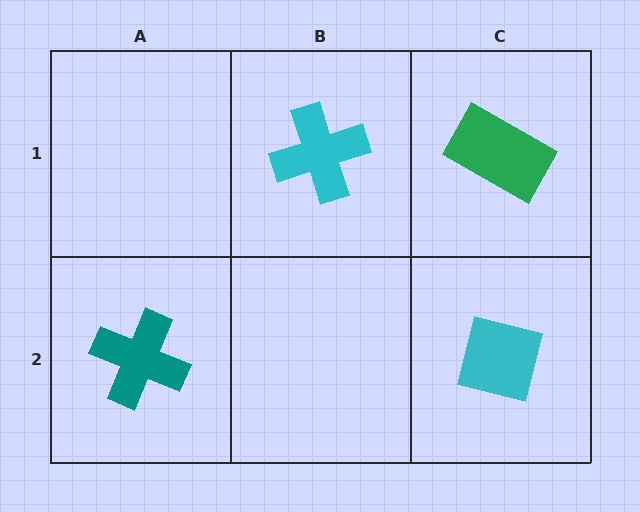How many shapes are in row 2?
2 shapes.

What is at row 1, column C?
A green rectangle.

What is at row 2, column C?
A cyan square.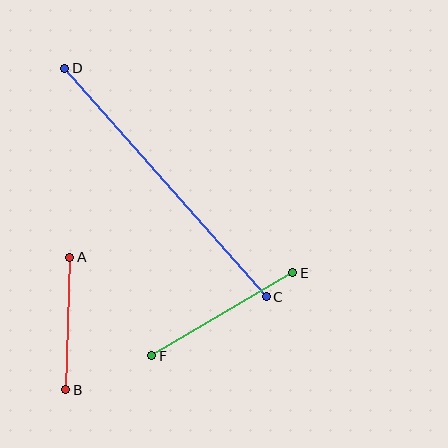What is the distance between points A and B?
The distance is approximately 133 pixels.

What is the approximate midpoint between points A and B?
The midpoint is at approximately (68, 324) pixels.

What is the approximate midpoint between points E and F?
The midpoint is at approximately (222, 314) pixels.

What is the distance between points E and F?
The distance is approximately 164 pixels.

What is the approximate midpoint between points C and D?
The midpoint is at approximately (166, 183) pixels.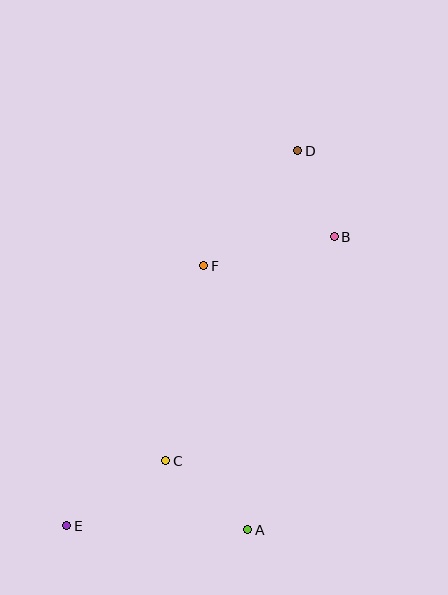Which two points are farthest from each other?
Points D and E are farthest from each other.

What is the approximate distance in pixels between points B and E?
The distance between B and E is approximately 394 pixels.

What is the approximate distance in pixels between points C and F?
The distance between C and F is approximately 199 pixels.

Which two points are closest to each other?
Points B and D are closest to each other.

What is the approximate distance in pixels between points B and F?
The distance between B and F is approximately 134 pixels.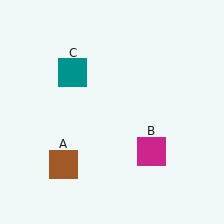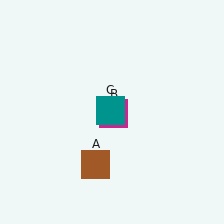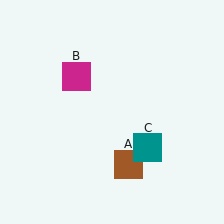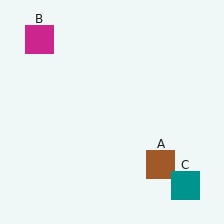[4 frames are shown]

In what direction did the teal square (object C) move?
The teal square (object C) moved down and to the right.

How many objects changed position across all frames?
3 objects changed position: brown square (object A), magenta square (object B), teal square (object C).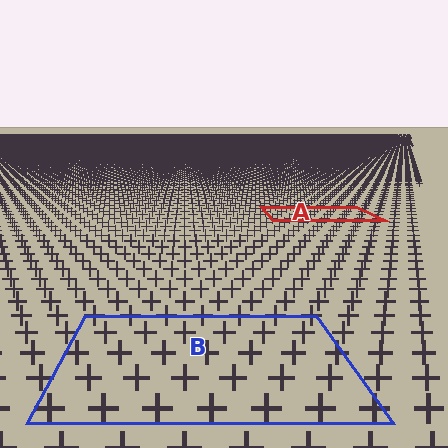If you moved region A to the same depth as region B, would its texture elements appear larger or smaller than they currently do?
They would appear larger. At a closer depth, the same texture elements are projected at a bigger on-screen size.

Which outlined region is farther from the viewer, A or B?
Region A is farther from the viewer — the texture elements inside it appear smaller and more densely packed.